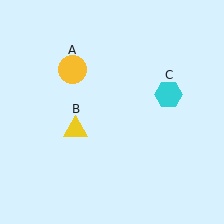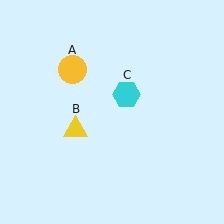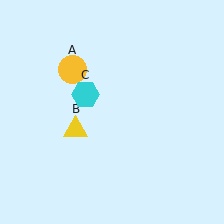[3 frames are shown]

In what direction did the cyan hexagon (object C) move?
The cyan hexagon (object C) moved left.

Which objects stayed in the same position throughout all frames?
Yellow circle (object A) and yellow triangle (object B) remained stationary.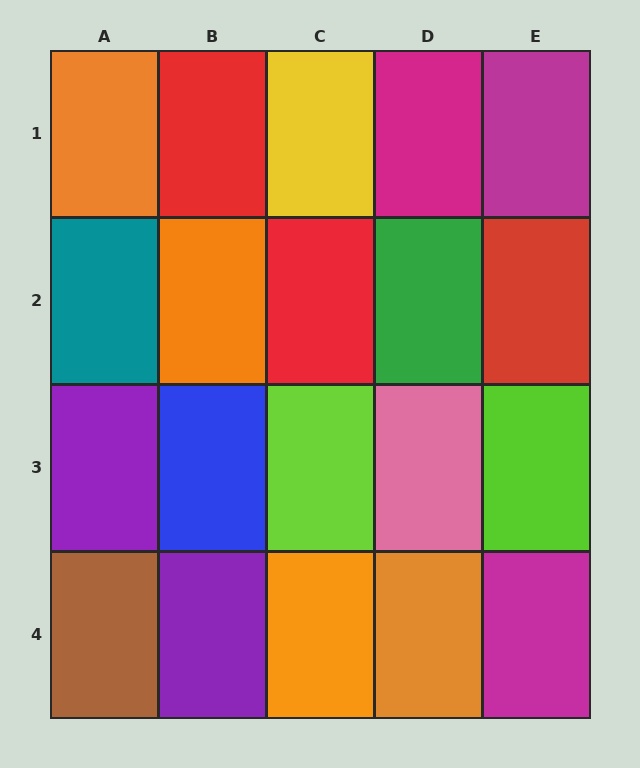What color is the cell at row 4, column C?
Orange.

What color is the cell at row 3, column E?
Lime.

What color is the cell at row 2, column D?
Green.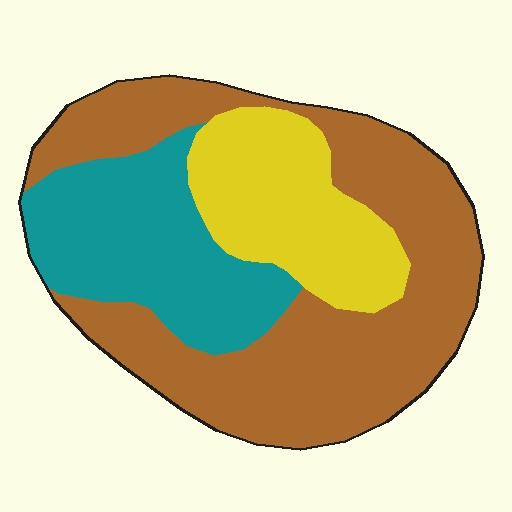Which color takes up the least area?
Yellow, at roughly 20%.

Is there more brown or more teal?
Brown.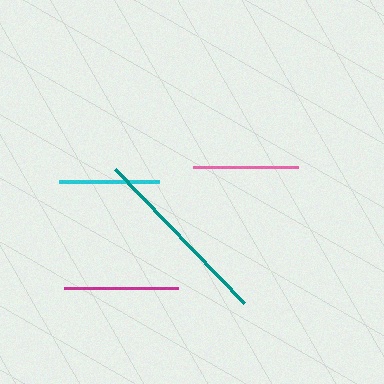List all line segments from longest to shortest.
From longest to shortest: teal, magenta, pink, cyan.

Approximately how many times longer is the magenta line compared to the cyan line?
The magenta line is approximately 1.1 times the length of the cyan line.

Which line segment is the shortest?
The cyan line is the shortest at approximately 100 pixels.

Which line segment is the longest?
The teal line is the longest at approximately 187 pixels.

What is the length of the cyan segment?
The cyan segment is approximately 100 pixels long.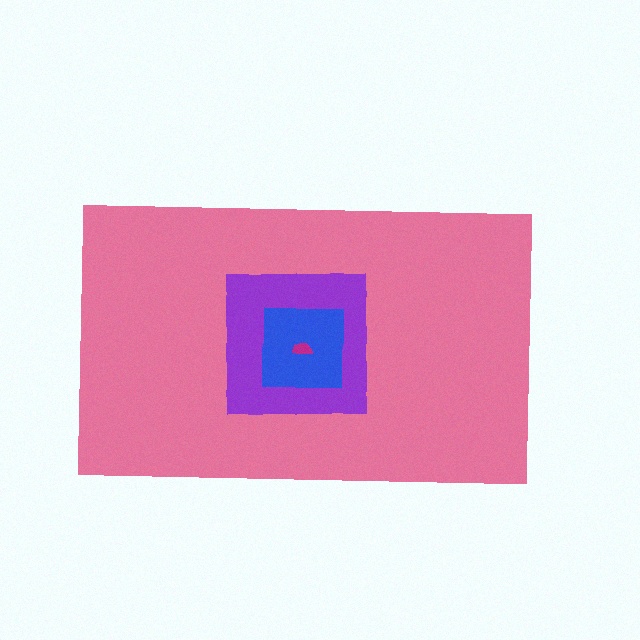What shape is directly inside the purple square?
The blue square.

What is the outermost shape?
The pink rectangle.